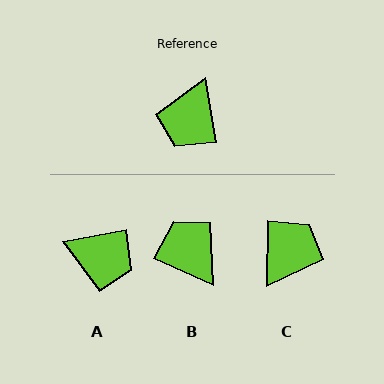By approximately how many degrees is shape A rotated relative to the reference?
Approximately 91 degrees counter-clockwise.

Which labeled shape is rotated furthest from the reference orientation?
C, about 170 degrees away.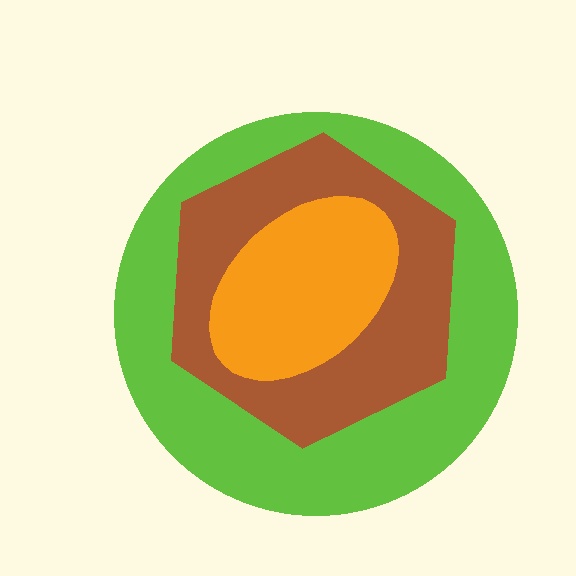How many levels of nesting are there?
3.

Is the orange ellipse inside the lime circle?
Yes.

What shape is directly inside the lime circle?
The brown hexagon.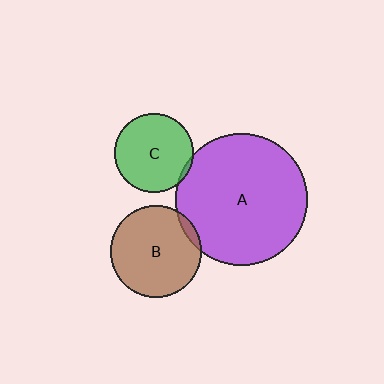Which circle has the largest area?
Circle A (purple).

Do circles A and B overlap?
Yes.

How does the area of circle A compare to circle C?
Approximately 2.8 times.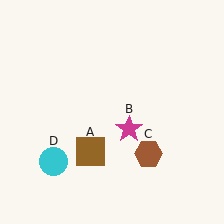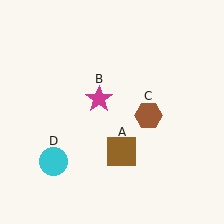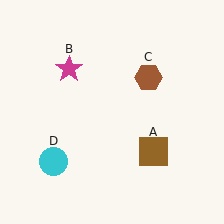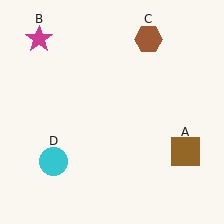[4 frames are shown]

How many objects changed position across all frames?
3 objects changed position: brown square (object A), magenta star (object B), brown hexagon (object C).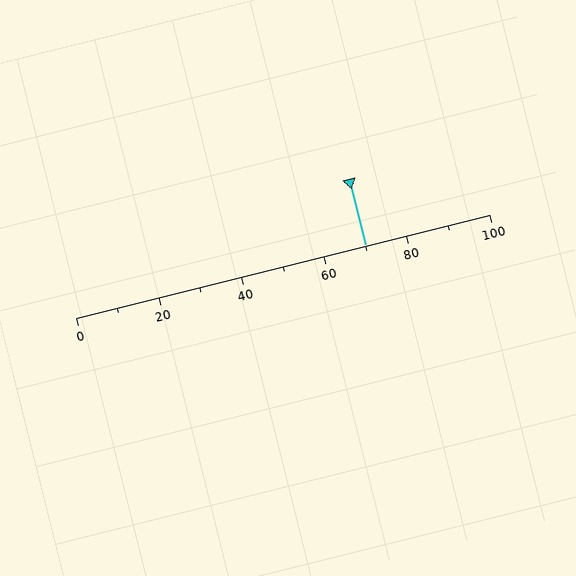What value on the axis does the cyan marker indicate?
The marker indicates approximately 70.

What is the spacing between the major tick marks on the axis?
The major ticks are spaced 20 apart.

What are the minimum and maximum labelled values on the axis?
The axis runs from 0 to 100.